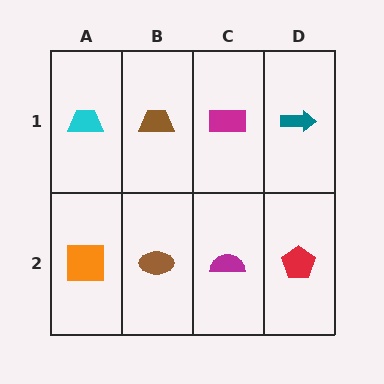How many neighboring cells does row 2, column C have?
3.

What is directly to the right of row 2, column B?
A magenta semicircle.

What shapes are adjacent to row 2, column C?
A magenta rectangle (row 1, column C), a brown ellipse (row 2, column B), a red pentagon (row 2, column D).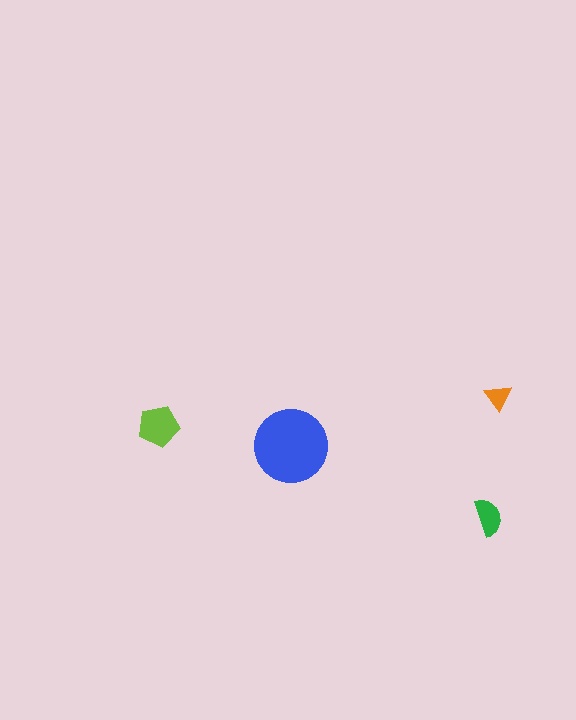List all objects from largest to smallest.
The blue circle, the lime pentagon, the green semicircle, the orange triangle.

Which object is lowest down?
The green semicircle is bottommost.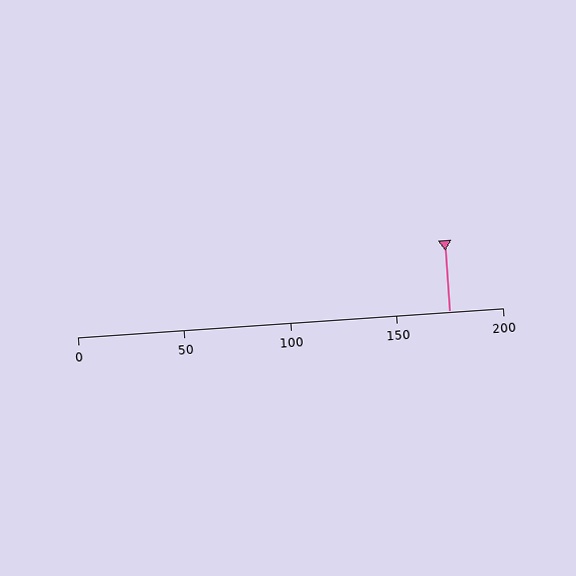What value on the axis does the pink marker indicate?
The marker indicates approximately 175.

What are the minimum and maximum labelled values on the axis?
The axis runs from 0 to 200.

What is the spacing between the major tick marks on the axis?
The major ticks are spaced 50 apart.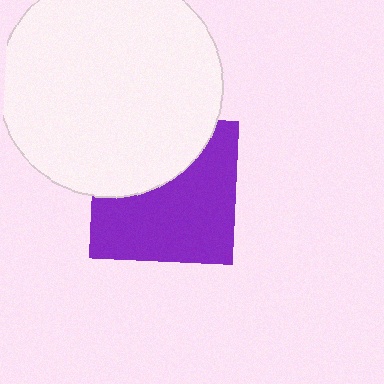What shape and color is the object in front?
The object in front is a white circle.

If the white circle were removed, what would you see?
You would see the complete purple square.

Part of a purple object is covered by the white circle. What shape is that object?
It is a square.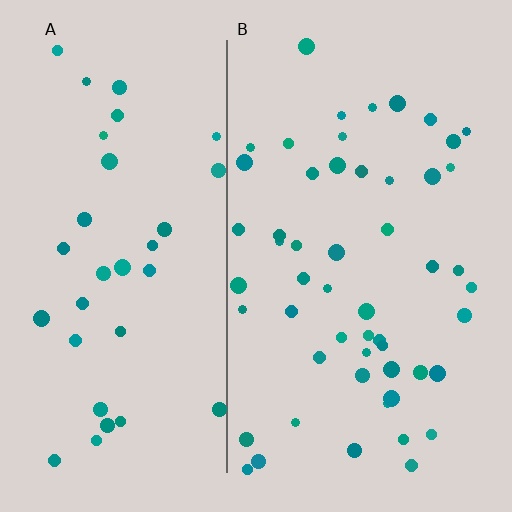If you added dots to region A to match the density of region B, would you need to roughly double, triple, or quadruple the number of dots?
Approximately double.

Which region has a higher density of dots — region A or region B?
B (the right).